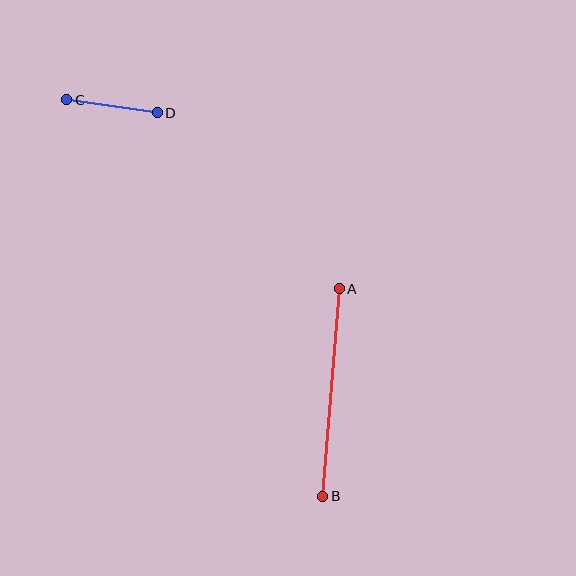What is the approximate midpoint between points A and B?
The midpoint is at approximately (331, 393) pixels.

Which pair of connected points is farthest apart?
Points A and B are farthest apart.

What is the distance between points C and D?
The distance is approximately 92 pixels.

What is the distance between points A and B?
The distance is approximately 208 pixels.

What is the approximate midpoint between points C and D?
The midpoint is at approximately (112, 106) pixels.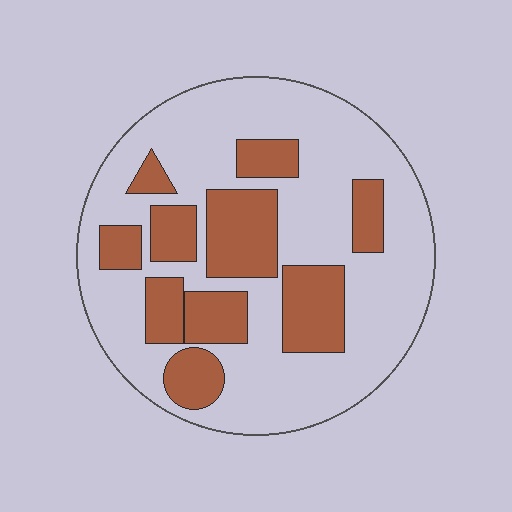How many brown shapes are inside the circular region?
10.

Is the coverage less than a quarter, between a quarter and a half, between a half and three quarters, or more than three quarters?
Between a quarter and a half.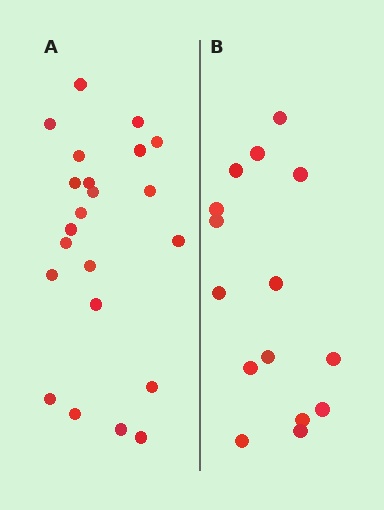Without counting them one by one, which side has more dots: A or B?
Region A (the left region) has more dots.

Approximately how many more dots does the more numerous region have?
Region A has roughly 8 or so more dots than region B.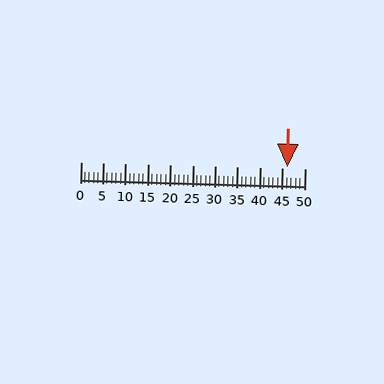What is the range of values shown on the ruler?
The ruler shows values from 0 to 50.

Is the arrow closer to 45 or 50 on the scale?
The arrow is closer to 45.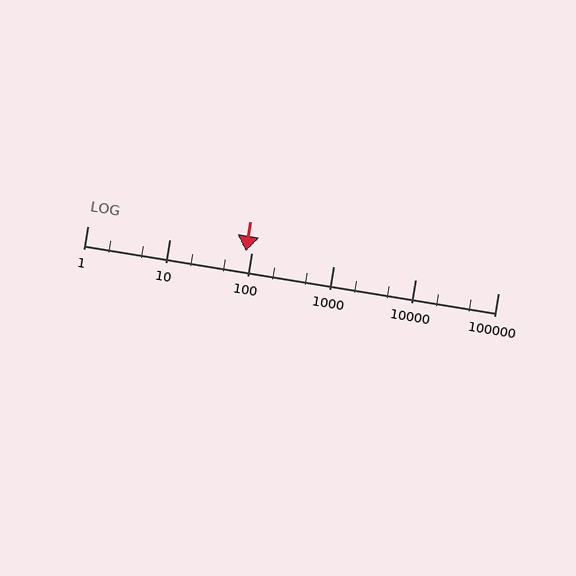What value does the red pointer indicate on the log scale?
The pointer indicates approximately 86.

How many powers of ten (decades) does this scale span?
The scale spans 5 decades, from 1 to 100000.